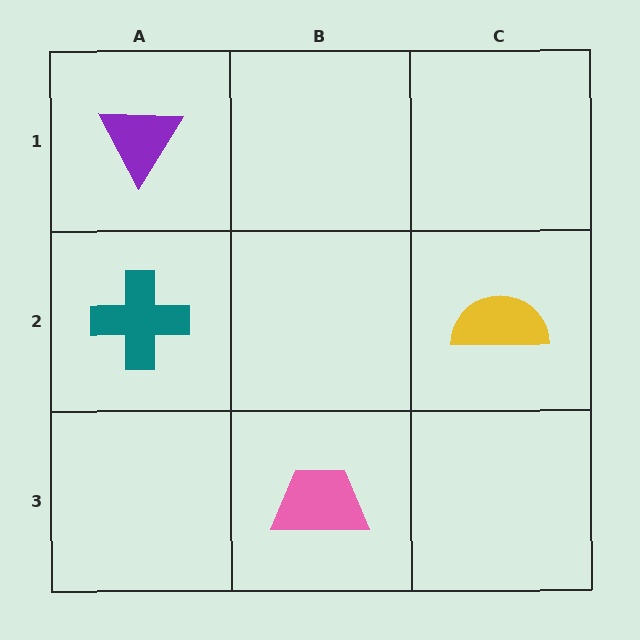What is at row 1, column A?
A purple triangle.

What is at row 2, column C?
A yellow semicircle.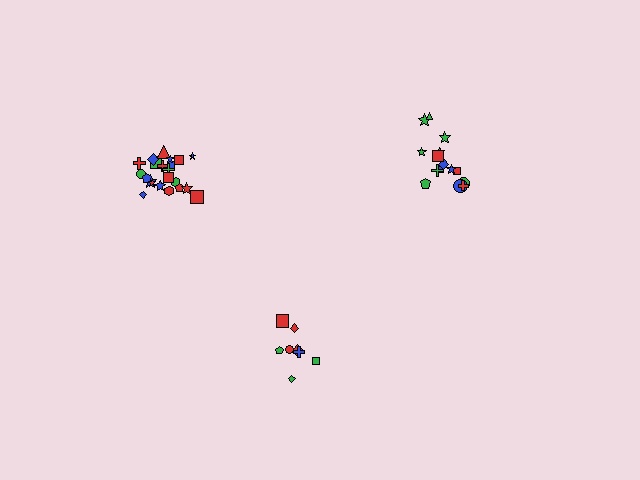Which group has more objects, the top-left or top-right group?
The top-left group.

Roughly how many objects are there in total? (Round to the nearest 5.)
Roughly 45 objects in total.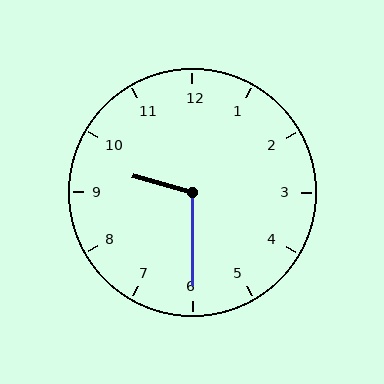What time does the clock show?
9:30.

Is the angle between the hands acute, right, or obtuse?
It is obtuse.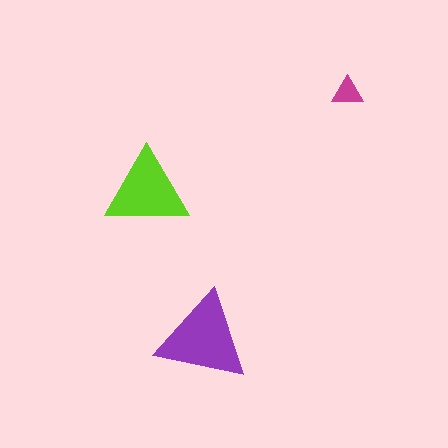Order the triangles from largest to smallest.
the purple one, the lime one, the magenta one.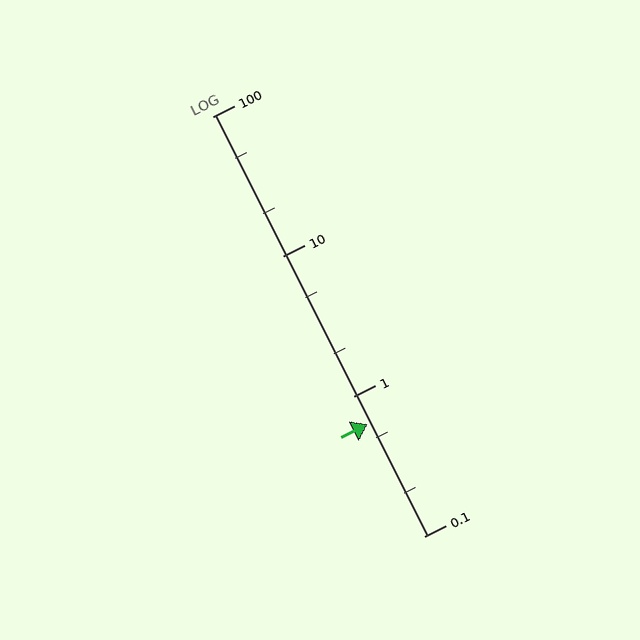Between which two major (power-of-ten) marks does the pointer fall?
The pointer is between 0.1 and 1.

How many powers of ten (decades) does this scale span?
The scale spans 3 decades, from 0.1 to 100.